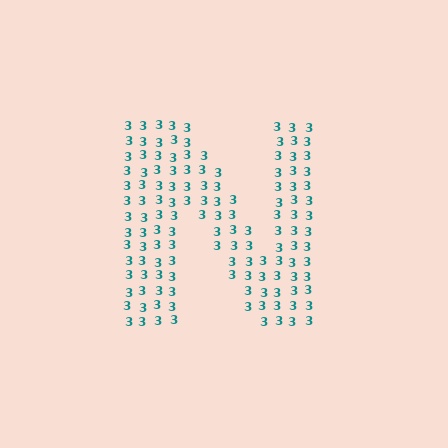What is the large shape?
The large shape is the letter N.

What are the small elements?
The small elements are digit 3's.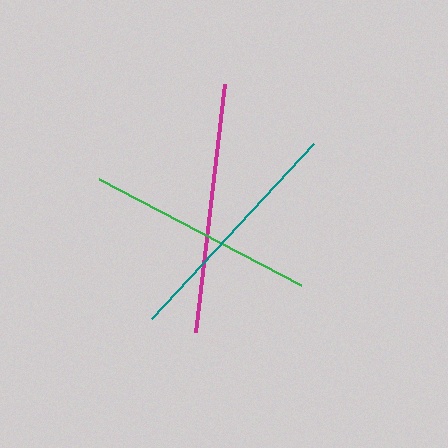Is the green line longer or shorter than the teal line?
The teal line is longer than the green line.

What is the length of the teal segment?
The teal segment is approximately 238 pixels long.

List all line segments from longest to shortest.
From longest to shortest: magenta, teal, green.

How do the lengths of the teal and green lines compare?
The teal and green lines are approximately the same length.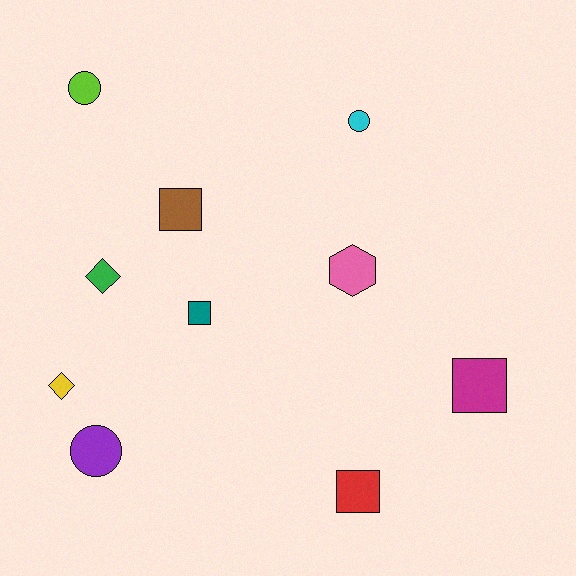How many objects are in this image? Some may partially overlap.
There are 10 objects.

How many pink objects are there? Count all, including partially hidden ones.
There is 1 pink object.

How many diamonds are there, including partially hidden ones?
There are 2 diamonds.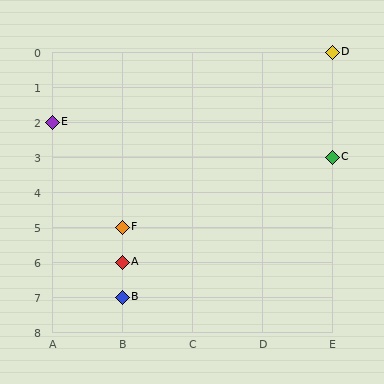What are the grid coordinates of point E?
Point E is at grid coordinates (A, 2).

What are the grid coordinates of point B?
Point B is at grid coordinates (B, 7).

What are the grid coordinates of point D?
Point D is at grid coordinates (E, 0).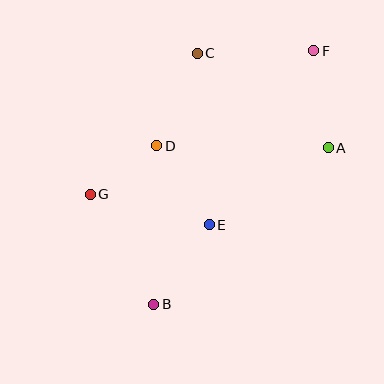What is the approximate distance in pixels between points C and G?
The distance between C and G is approximately 177 pixels.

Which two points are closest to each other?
Points D and G are closest to each other.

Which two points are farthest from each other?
Points B and F are farthest from each other.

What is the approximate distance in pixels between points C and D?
The distance between C and D is approximately 101 pixels.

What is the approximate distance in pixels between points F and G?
The distance between F and G is approximately 266 pixels.